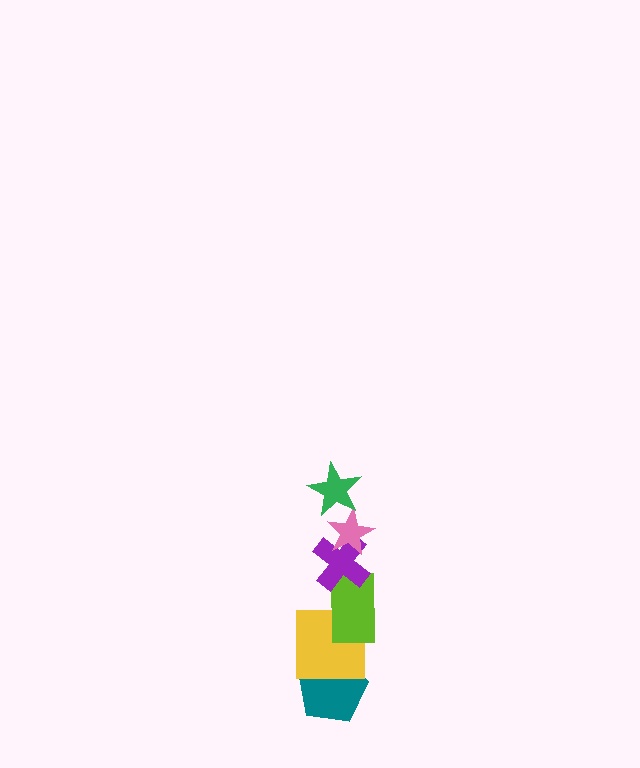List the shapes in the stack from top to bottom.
From top to bottom: the green star, the pink star, the purple cross, the lime rectangle, the yellow square, the teal pentagon.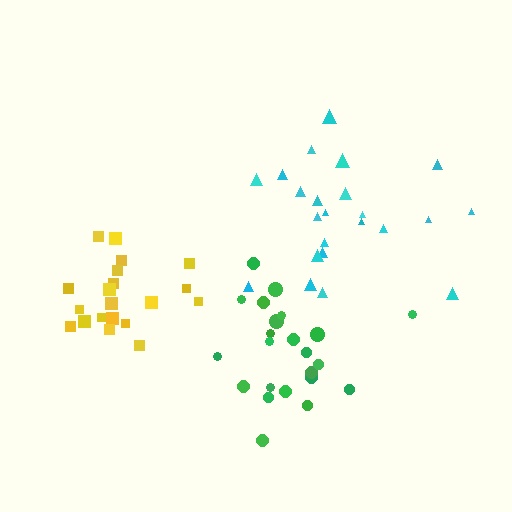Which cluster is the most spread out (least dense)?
Cyan.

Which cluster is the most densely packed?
Yellow.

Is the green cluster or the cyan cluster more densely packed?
Green.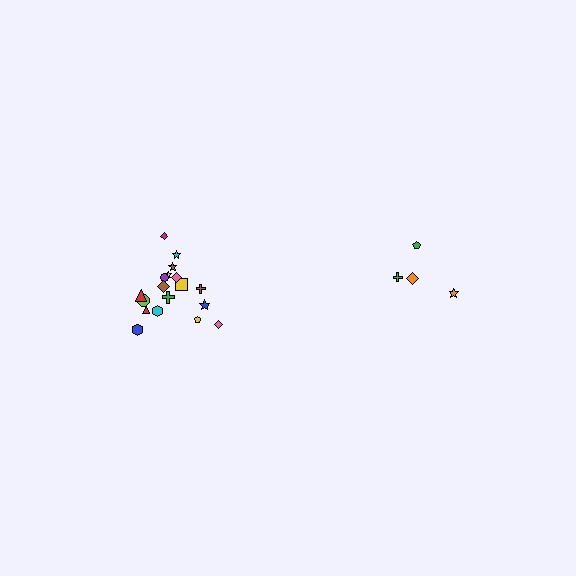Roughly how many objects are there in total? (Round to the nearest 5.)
Roughly 20 objects in total.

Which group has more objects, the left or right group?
The left group.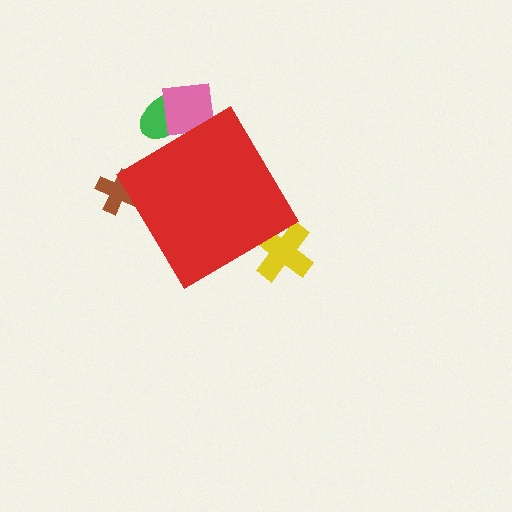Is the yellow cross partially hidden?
Yes, the yellow cross is partially hidden behind the red diamond.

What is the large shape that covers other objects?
A red diamond.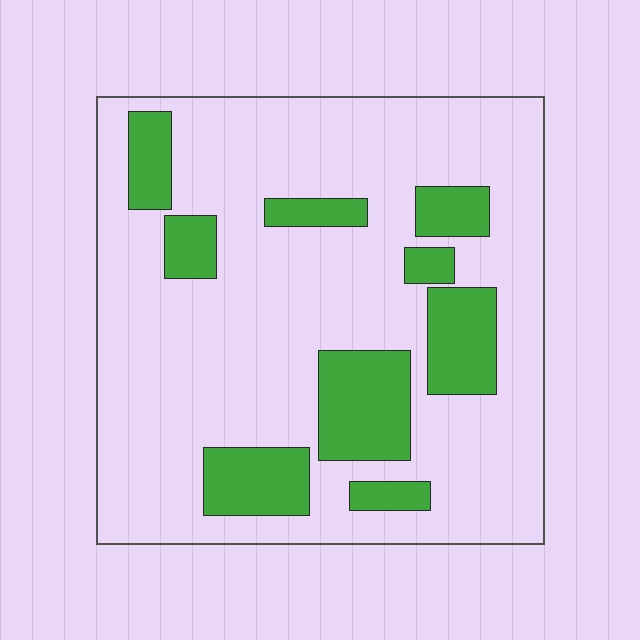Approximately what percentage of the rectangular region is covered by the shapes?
Approximately 20%.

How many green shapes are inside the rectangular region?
9.